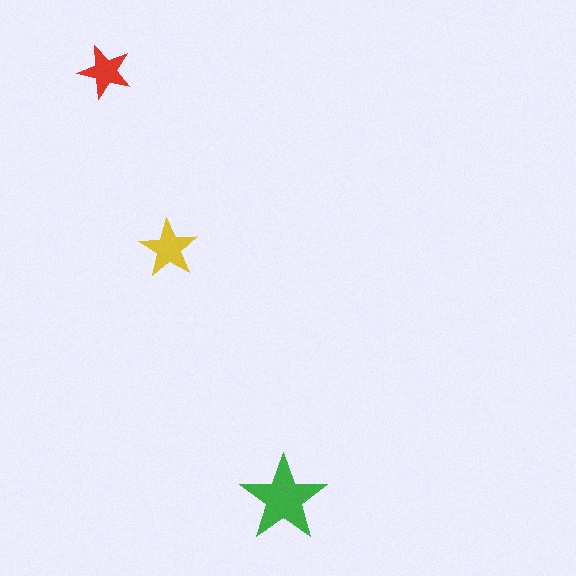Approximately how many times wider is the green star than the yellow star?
About 1.5 times wider.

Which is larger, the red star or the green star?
The green one.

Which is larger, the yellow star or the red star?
The yellow one.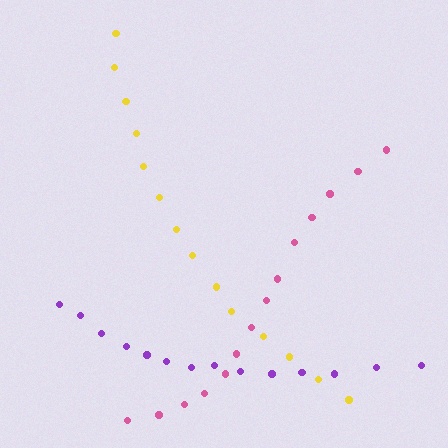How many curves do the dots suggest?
There are 3 distinct paths.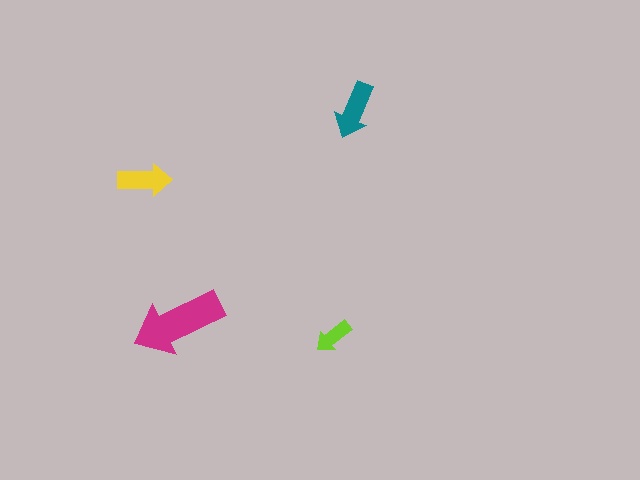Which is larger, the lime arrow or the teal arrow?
The teal one.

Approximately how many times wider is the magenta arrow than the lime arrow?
About 2.5 times wider.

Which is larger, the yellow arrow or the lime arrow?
The yellow one.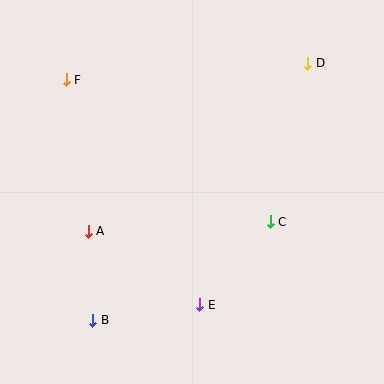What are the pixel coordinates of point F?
Point F is at (66, 80).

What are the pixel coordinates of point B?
Point B is at (93, 320).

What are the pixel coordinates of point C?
Point C is at (270, 222).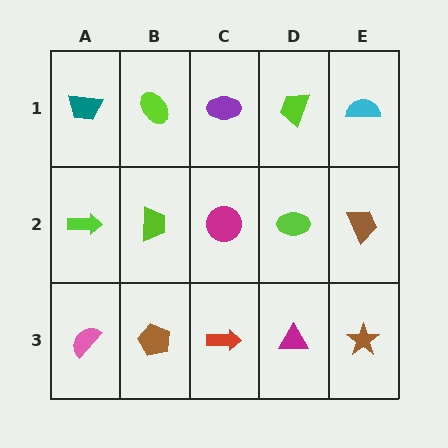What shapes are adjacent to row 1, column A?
A lime arrow (row 2, column A), a lime ellipse (row 1, column B).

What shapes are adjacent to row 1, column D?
A lime ellipse (row 2, column D), a purple ellipse (row 1, column C), a cyan semicircle (row 1, column E).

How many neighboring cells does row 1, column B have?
3.